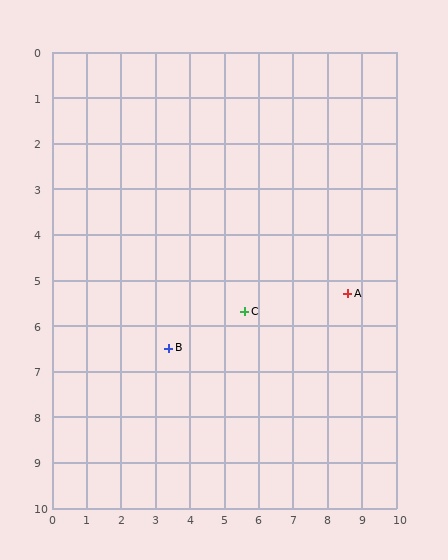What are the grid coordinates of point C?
Point C is at approximately (5.6, 5.7).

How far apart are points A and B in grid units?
Points A and B are about 5.3 grid units apart.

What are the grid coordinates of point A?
Point A is at approximately (8.6, 5.3).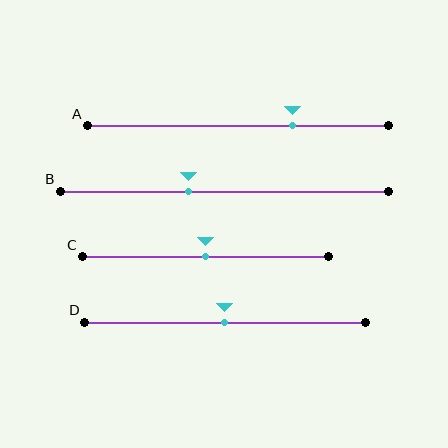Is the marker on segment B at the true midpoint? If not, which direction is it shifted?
No, the marker on segment B is shifted to the left by about 11% of the segment length.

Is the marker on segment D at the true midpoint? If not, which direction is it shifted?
Yes, the marker on segment D is at the true midpoint.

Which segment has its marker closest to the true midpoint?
Segment C has its marker closest to the true midpoint.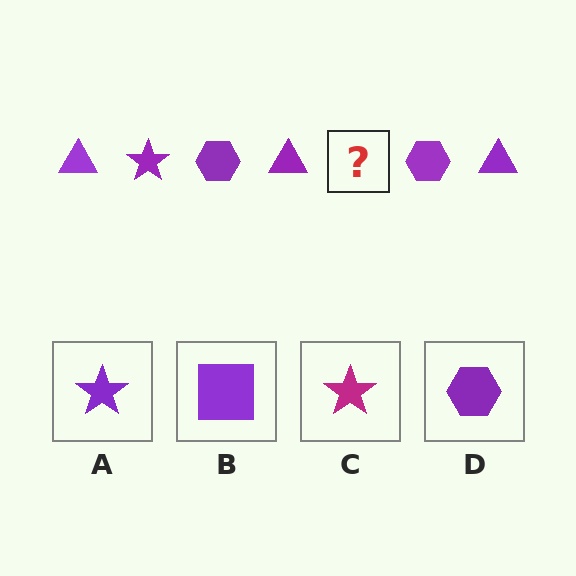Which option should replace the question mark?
Option A.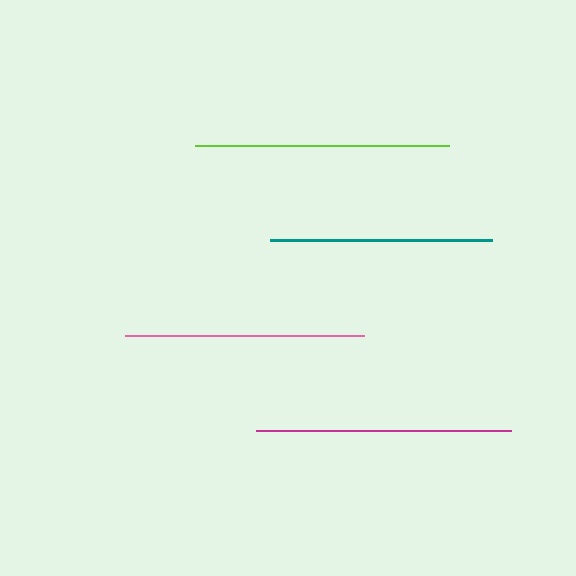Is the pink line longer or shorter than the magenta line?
The magenta line is longer than the pink line.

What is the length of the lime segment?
The lime segment is approximately 254 pixels long.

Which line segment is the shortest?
The teal line is the shortest at approximately 221 pixels.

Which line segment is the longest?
The magenta line is the longest at approximately 255 pixels.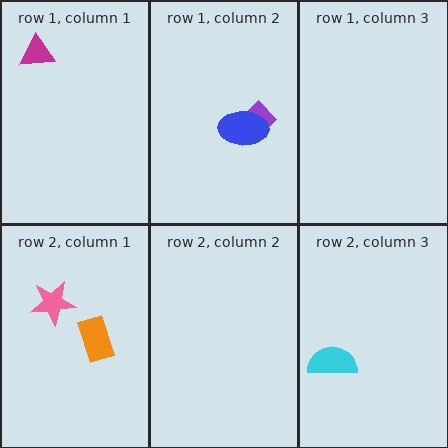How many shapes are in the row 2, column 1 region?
2.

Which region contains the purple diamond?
The row 1, column 2 region.